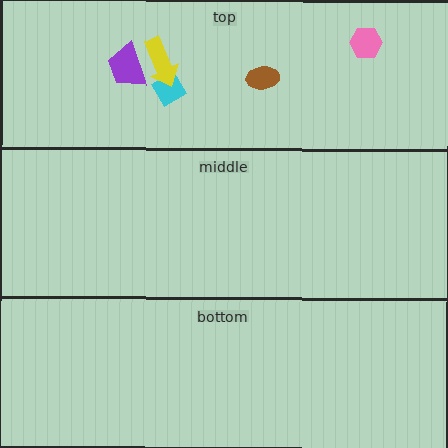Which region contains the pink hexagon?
The top region.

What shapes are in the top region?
The purple trapezoid, the cyan diamond, the brown ellipse, the yellow arrow, the pink hexagon.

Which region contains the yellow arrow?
The top region.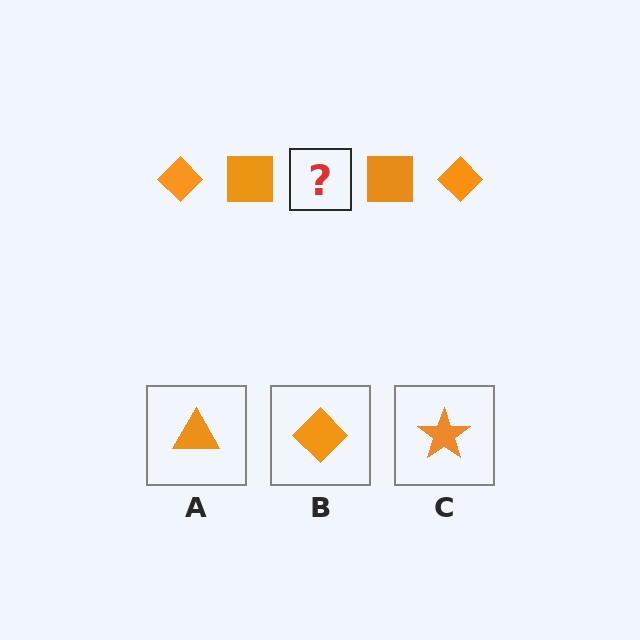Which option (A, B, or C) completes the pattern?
B.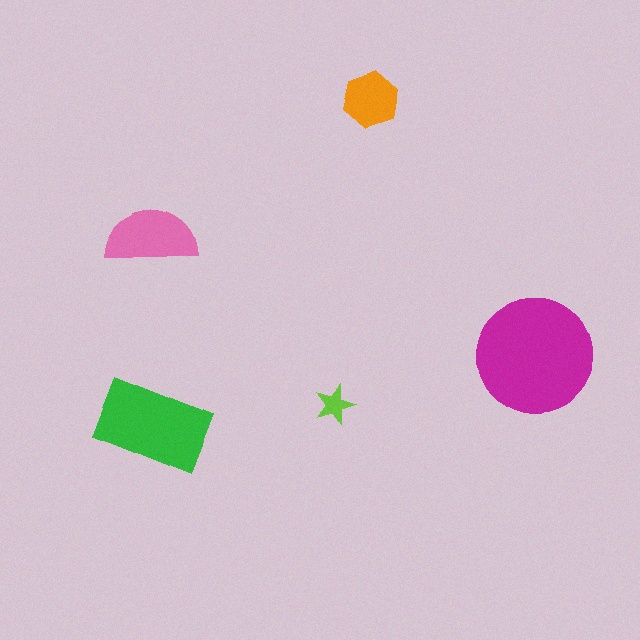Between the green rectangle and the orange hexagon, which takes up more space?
The green rectangle.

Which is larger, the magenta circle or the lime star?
The magenta circle.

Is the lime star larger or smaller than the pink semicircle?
Smaller.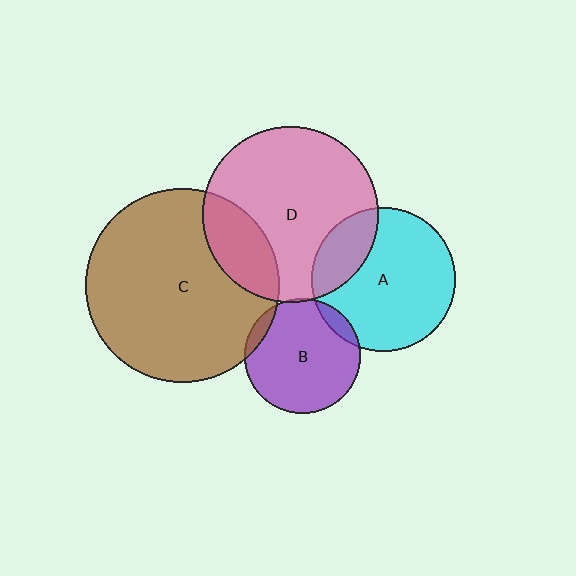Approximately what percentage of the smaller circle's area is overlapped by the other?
Approximately 20%.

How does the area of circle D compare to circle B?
Approximately 2.3 times.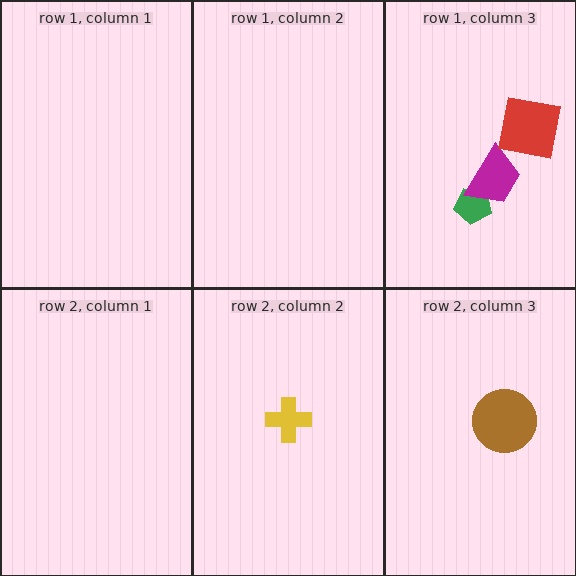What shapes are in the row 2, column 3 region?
The brown circle.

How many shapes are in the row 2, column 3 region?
1.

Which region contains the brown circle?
The row 2, column 3 region.